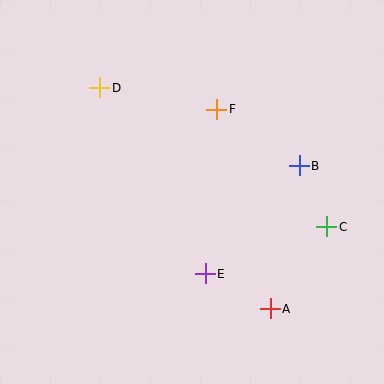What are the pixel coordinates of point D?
Point D is at (100, 88).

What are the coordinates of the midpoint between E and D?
The midpoint between E and D is at (152, 181).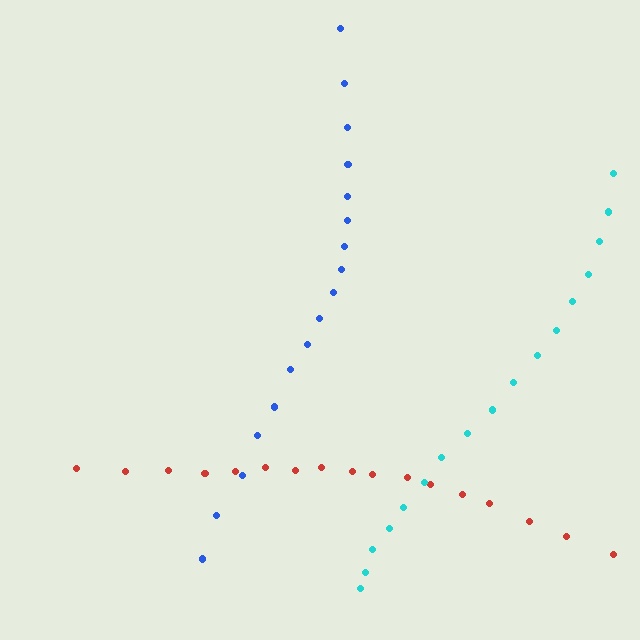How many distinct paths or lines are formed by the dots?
There are 3 distinct paths.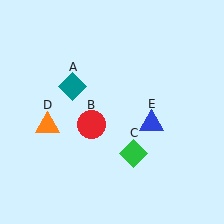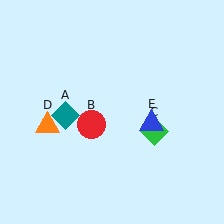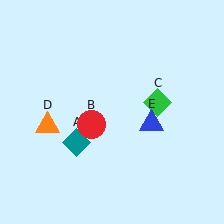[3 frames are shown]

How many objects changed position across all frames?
2 objects changed position: teal diamond (object A), green diamond (object C).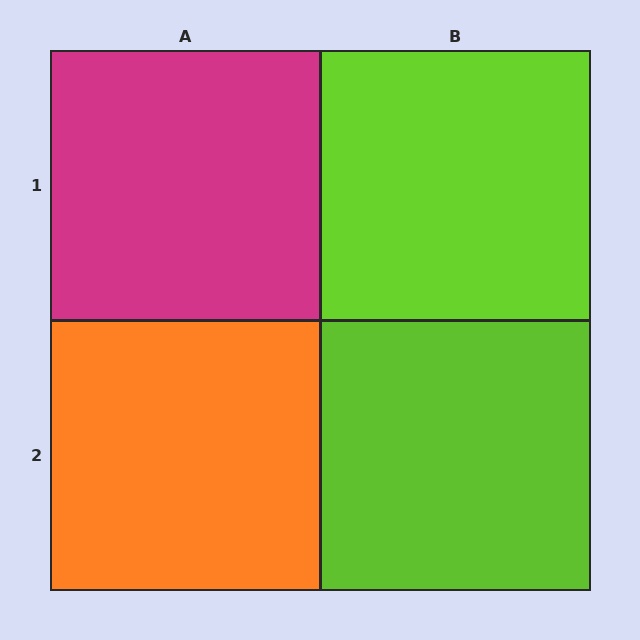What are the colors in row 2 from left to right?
Orange, lime.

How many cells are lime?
2 cells are lime.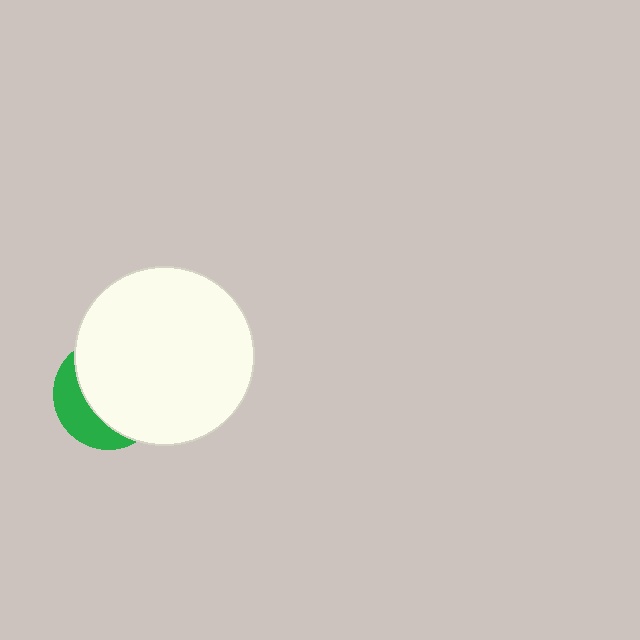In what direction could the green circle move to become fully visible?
The green circle could move left. That would shift it out from behind the white circle entirely.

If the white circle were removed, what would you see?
You would see the complete green circle.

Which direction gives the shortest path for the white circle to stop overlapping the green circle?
Moving right gives the shortest separation.